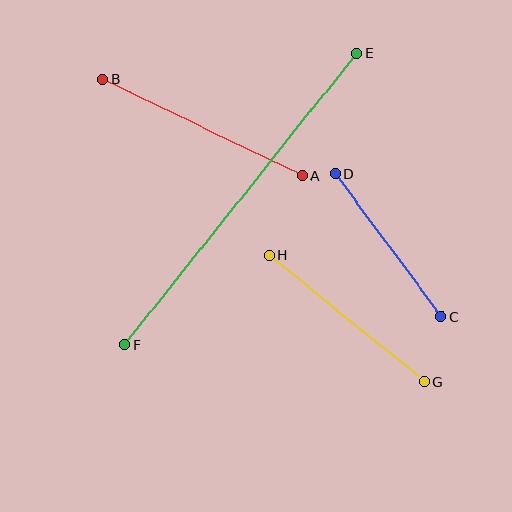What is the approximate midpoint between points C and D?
The midpoint is at approximately (388, 245) pixels.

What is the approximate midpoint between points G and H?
The midpoint is at approximately (347, 318) pixels.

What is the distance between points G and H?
The distance is approximately 199 pixels.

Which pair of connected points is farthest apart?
Points E and F are farthest apart.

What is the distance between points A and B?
The distance is approximately 222 pixels.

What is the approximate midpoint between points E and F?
The midpoint is at approximately (241, 199) pixels.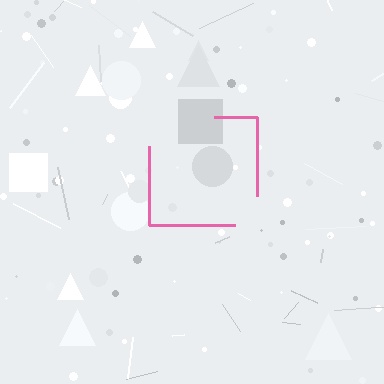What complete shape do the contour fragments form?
The contour fragments form a square.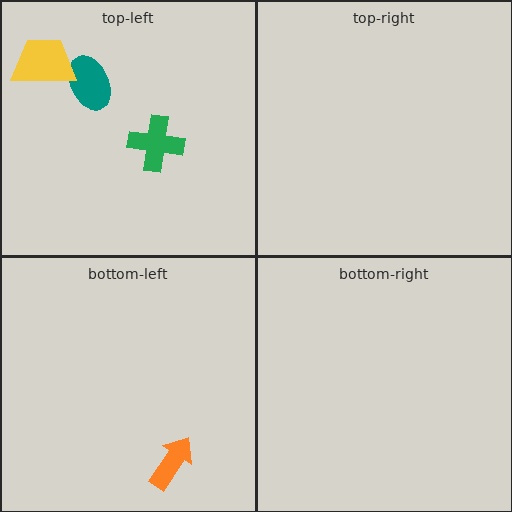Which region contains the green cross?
The top-left region.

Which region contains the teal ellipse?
The top-left region.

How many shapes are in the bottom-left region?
1.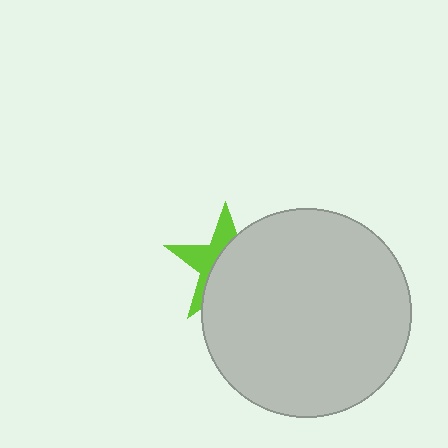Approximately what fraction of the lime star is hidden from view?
Roughly 61% of the lime star is hidden behind the light gray circle.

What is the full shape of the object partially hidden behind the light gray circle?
The partially hidden object is a lime star.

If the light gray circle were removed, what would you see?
You would see the complete lime star.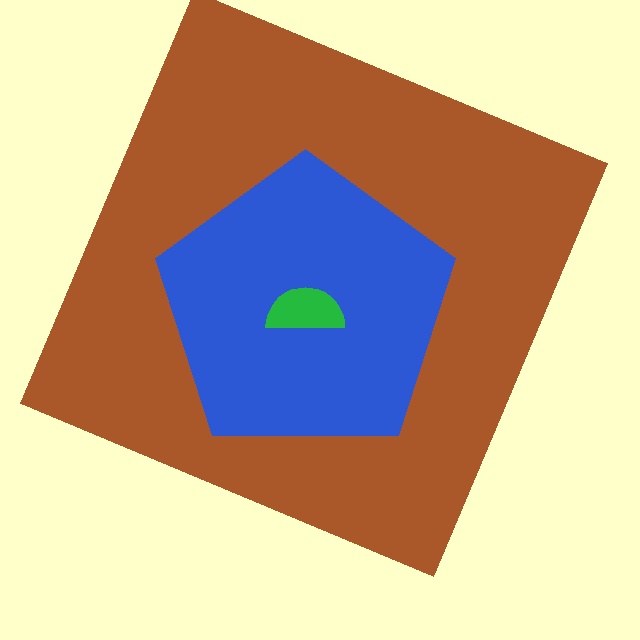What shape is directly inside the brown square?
The blue pentagon.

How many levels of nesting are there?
3.